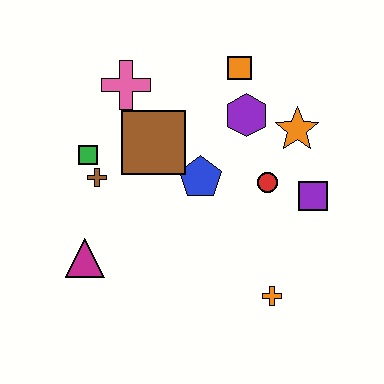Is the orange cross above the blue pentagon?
No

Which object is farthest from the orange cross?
The pink cross is farthest from the orange cross.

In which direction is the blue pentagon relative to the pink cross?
The blue pentagon is below the pink cross.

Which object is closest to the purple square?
The red circle is closest to the purple square.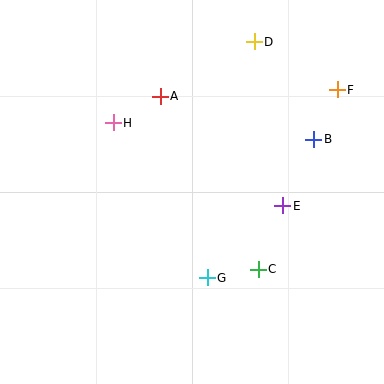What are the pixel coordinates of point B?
Point B is at (314, 139).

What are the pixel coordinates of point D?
Point D is at (254, 42).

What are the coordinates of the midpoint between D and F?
The midpoint between D and F is at (296, 66).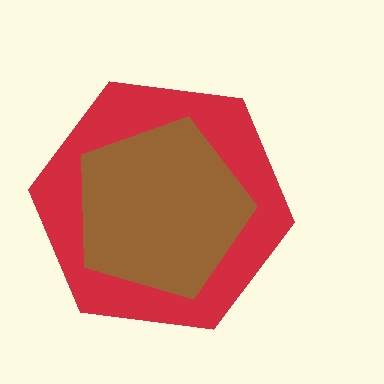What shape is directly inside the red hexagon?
The brown pentagon.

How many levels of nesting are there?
2.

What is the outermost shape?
The red hexagon.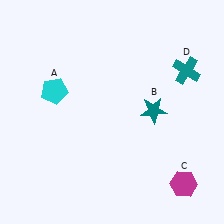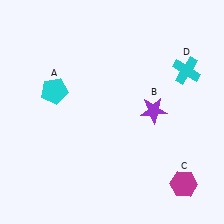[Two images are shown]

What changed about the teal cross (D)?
In Image 1, D is teal. In Image 2, it changed to cyan.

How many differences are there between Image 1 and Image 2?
There are 2 differences between the two images.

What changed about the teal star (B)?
In Image 1, B is teal. In Image 2, it changed to purple.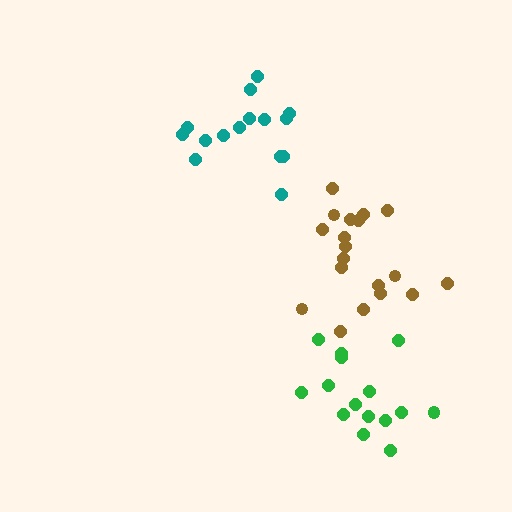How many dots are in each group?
Group 1: 15 dots, Group 2: 19 dots, Group 3: 15 dots (49 total).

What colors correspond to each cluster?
The clusters are colored: green, brown, teal.